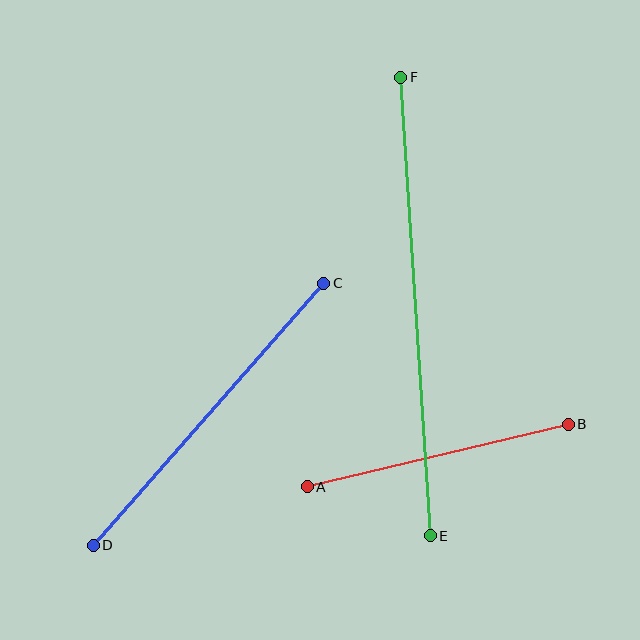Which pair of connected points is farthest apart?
Points E and F are farthest apart.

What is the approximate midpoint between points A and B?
The midpoint is at approximately (438, 456) pixels.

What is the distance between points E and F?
The distance is approximately 459 pixels.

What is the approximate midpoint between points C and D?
The midpoint is at approximately (208, 414) pixels.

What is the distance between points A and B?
The distance is approximately 268 pixels.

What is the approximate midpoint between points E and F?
The midpoint is at approximately (415, 306) pixels.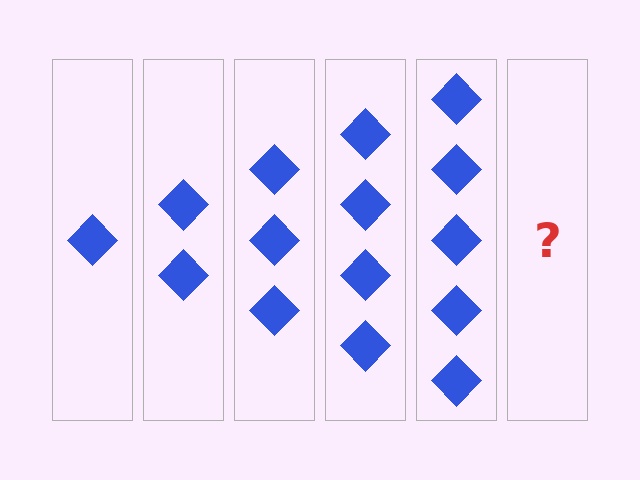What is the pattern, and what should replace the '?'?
The pattern is that each step adds one more diamond. The '?' should be 6 diamonds.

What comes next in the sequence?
The next element should be 6 diamonds.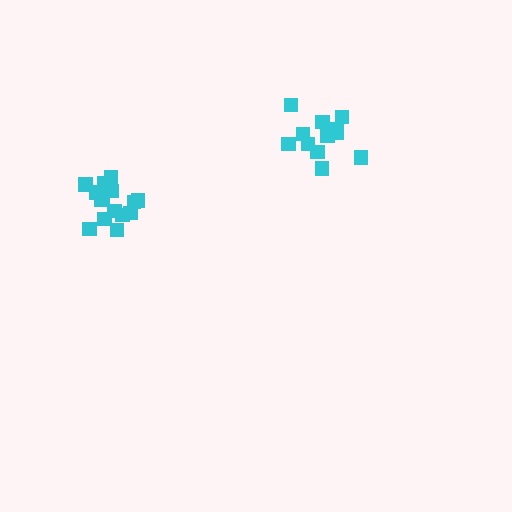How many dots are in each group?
Group 1: 12 dots, Group 2: 16 dots (28 total).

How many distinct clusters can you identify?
There are 2 distinct clusters.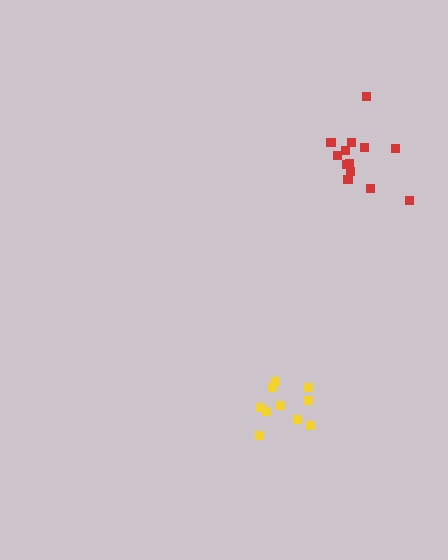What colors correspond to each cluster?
The clusters are colored: yellow, red.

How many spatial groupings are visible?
There are 2 spatial groupings.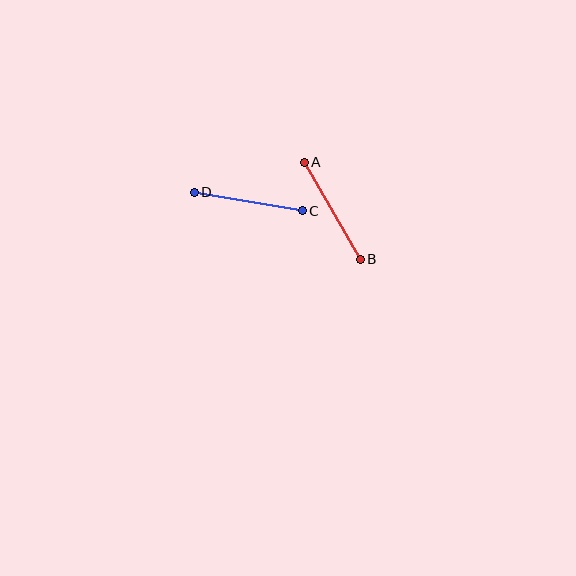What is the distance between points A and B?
The distance is approximately 112 pixels.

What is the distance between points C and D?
The distance is approximately 109 pixels.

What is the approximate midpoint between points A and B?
The midpoint is at approximately (332, 211) pixels.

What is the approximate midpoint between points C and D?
The midpoint is at approximately (248, 201) pixels.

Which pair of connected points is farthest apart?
Points A and B are farthest apart.